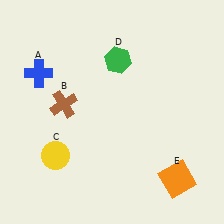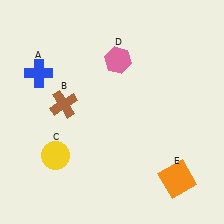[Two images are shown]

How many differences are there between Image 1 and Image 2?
There is 1 difference between the two images.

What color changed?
The hexagon (D) changed from green in Image 1 to pink in Image 2.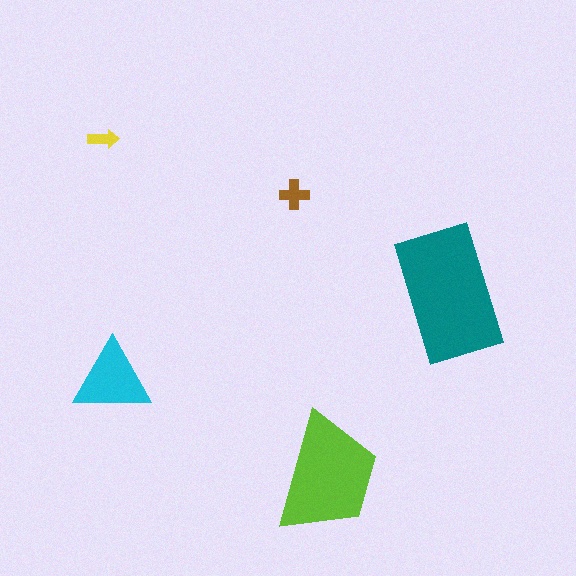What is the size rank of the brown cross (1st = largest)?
4th.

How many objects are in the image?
There are 5 objects in the image.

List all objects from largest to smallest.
The teal rectangle, the lime trapezoid, the cyan triangle, the brown cross, the yellow arrow.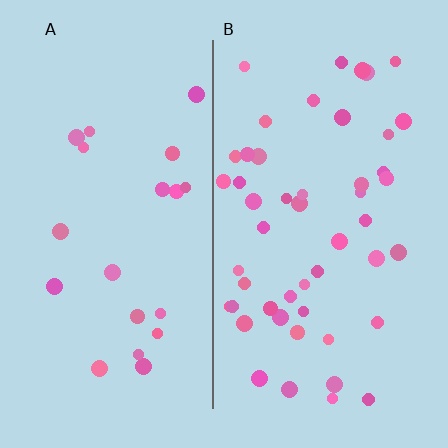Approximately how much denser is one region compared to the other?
Approximately 2.4× — region B over region A.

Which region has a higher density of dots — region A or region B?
B (the right).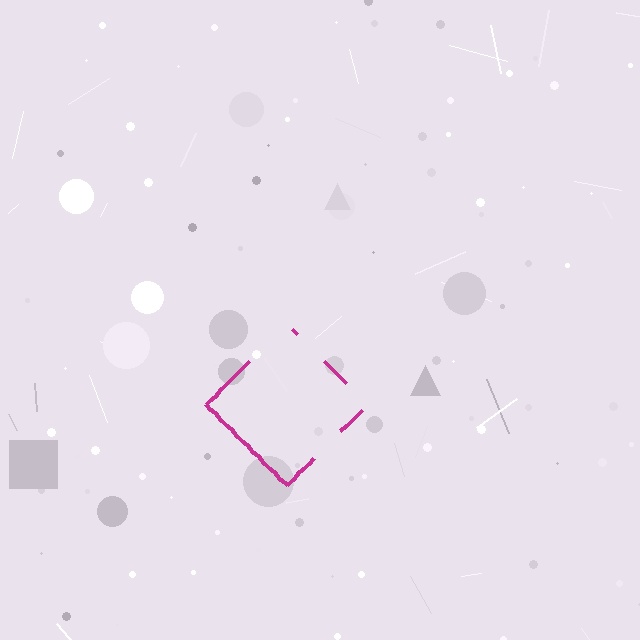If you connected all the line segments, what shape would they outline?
They would outline a diamond.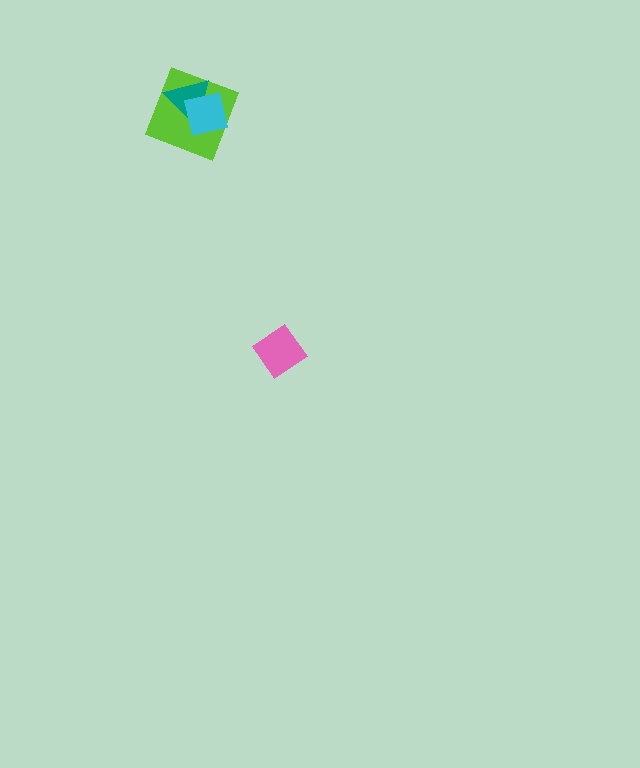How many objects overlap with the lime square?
2 objects overlap with the lime square.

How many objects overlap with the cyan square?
2 objects overlap with the cyan square.